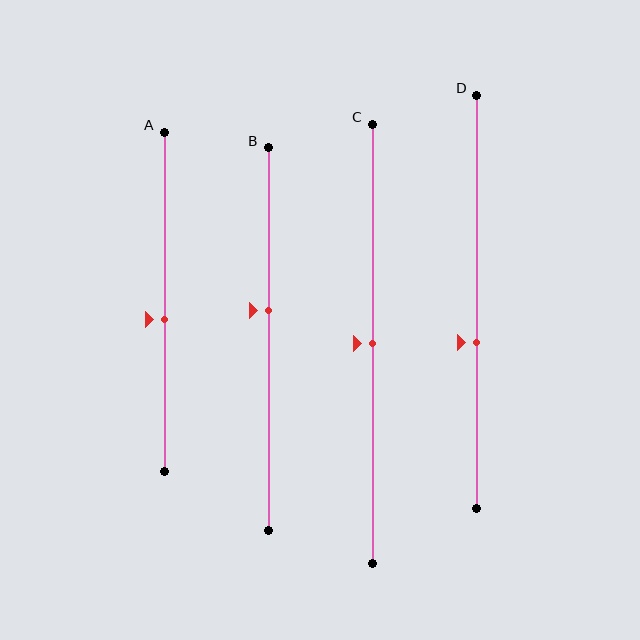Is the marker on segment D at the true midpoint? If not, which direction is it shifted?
No, the marker on segment D is shifted downward by about 10% of the segment length.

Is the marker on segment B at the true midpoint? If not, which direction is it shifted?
No, the marker on segment B is shifted upward by about 7% of the segment length.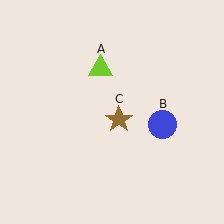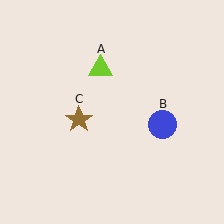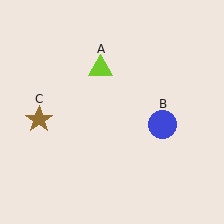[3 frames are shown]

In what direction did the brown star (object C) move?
The brown star (object C) moved left.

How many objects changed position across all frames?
1 object changed position: brown star (object C).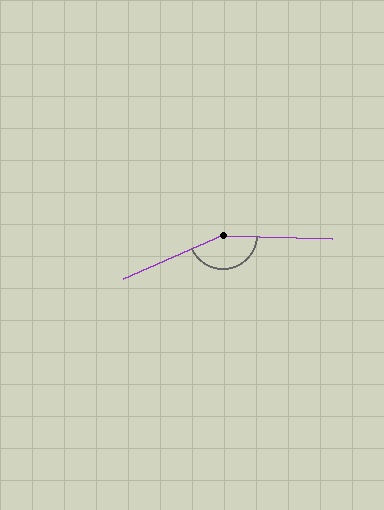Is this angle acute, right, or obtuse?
It is obtuse.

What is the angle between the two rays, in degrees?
Approximately 154 degrees.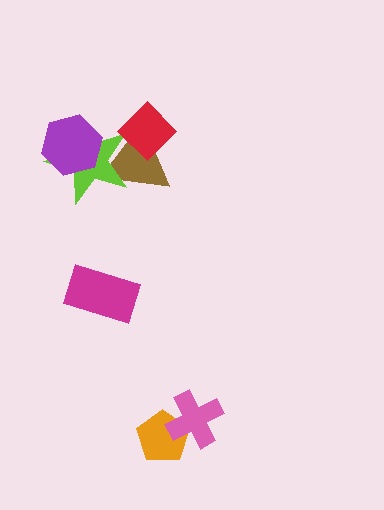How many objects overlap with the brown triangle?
2 objects overlap with the brown triangle.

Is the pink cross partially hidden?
No, no other shape covers it.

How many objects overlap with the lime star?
3 objects overlap with the lime star.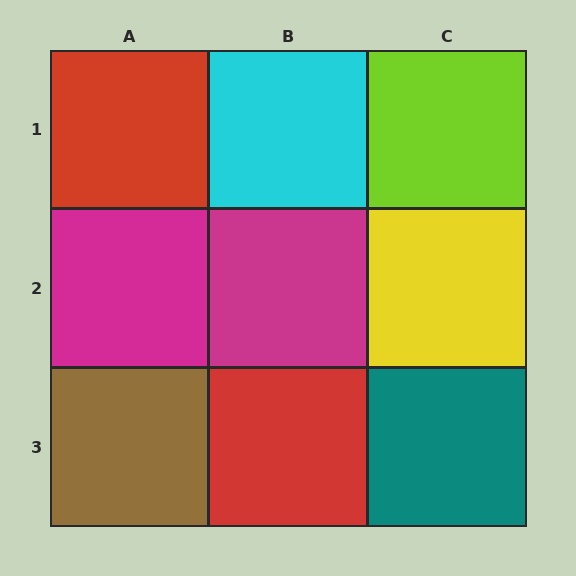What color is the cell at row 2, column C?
Yellow.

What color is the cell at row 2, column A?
Magenta.